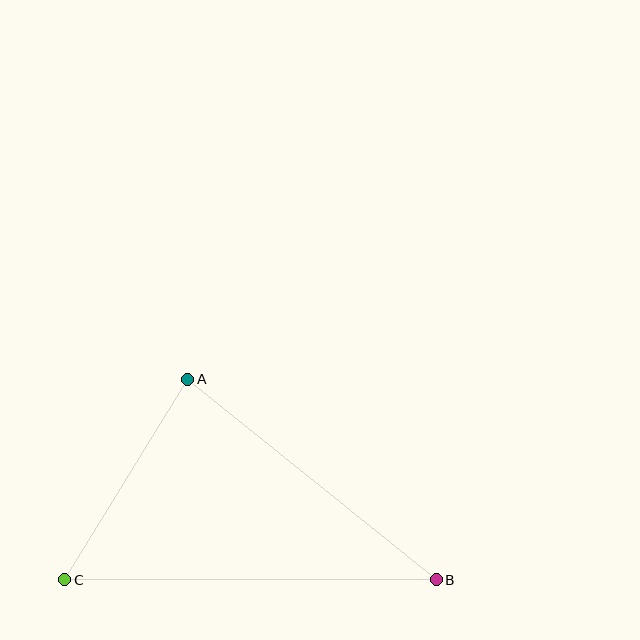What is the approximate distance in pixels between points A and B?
The distance between A and B is approximately 319 pixels.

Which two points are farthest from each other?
Points B and C are farthest from each other.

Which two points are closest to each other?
Points A and C are closest to each other.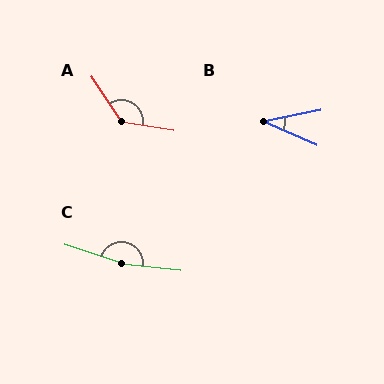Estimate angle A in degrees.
Approximately 133 degrees.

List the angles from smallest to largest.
B (35°), A (133°), C (168°).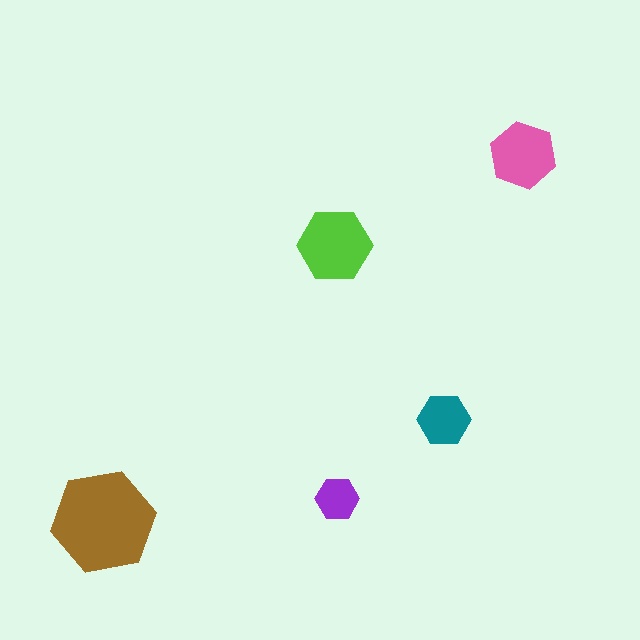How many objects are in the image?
There are 5 objects in the image.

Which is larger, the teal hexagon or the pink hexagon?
The pink one.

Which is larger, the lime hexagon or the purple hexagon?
The lime one.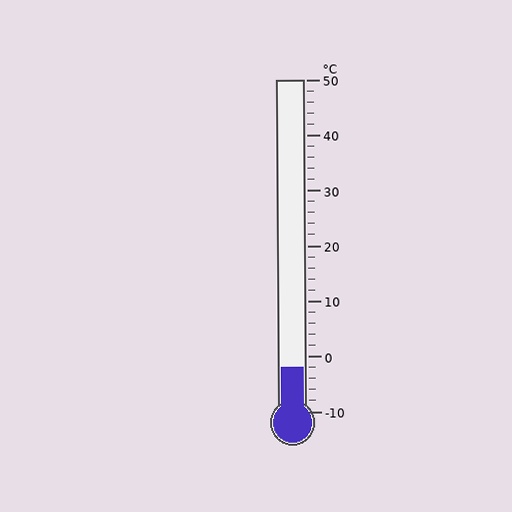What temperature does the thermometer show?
The thermometer shows approximately -2°C.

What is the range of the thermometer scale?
The thermometer scale ranges from -10°C to 50°C.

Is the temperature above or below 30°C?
The temperature is below 30°C.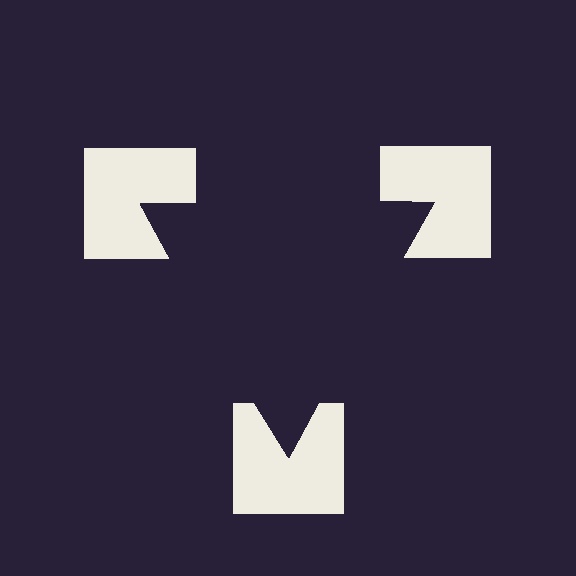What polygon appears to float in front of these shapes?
An illusory triangle — its edges are inferred from the aligned wedge cuts in the notched squares, not physically drawn.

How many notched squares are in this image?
There are 3 — one at each vertex of the illusory triangle.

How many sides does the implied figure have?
3 sides.